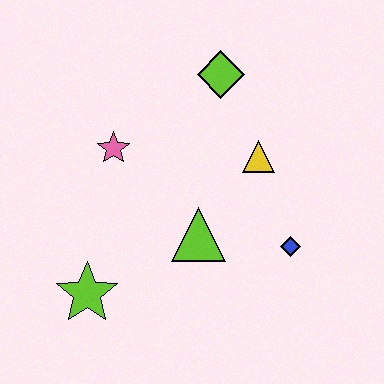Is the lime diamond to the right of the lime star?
Yes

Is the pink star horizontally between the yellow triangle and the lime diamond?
No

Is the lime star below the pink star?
Yes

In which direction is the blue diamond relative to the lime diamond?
The blue diamond is below the lime diamond.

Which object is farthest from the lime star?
The lime diamond is farthest from the lime star.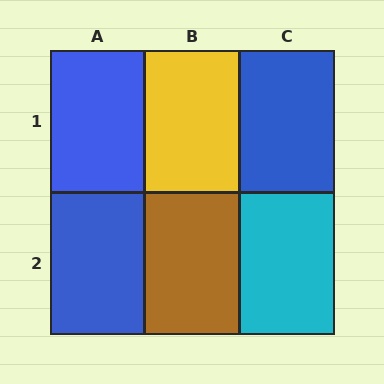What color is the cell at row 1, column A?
Blue.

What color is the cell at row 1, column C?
Blue.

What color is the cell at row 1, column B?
Yellow.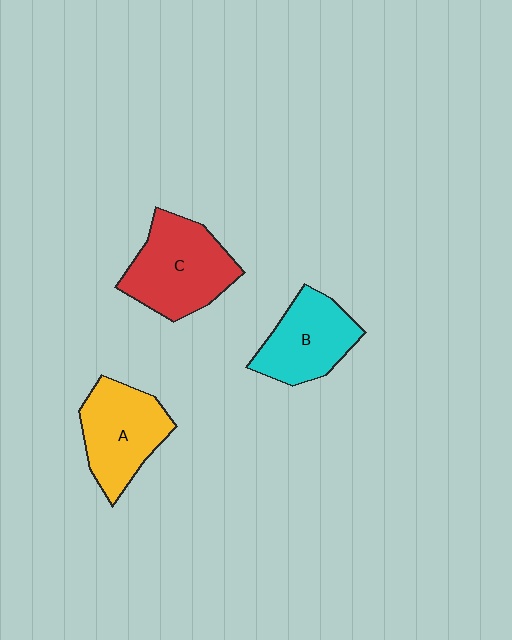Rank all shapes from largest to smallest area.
From largest to smallest: C (red), A (yellow), B (cyan).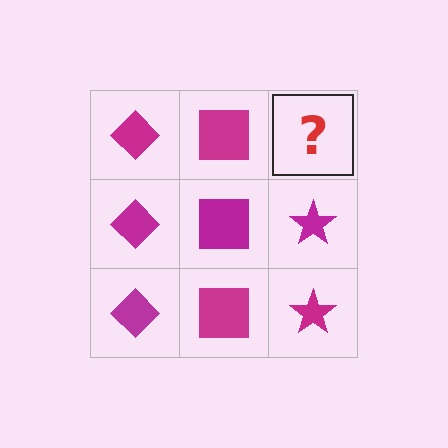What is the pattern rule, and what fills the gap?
The rule is that each column has a consistent shape. The gap should be filled with a magenta star.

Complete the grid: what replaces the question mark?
The question mark should be replaced with a magenta star.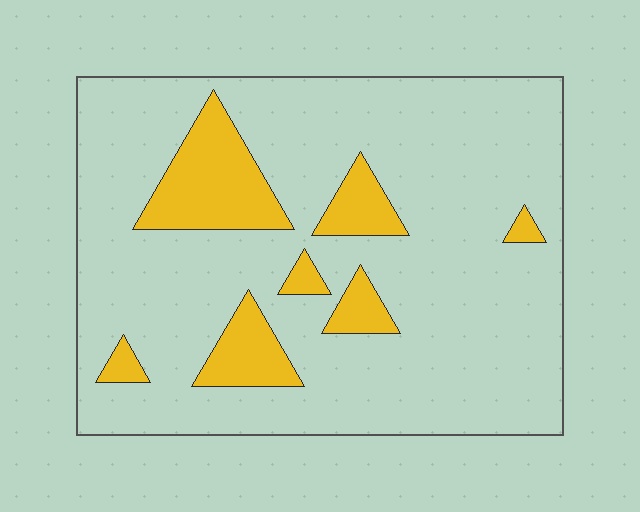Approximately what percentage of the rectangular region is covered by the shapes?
Approximately 15%.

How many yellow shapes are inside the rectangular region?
7.